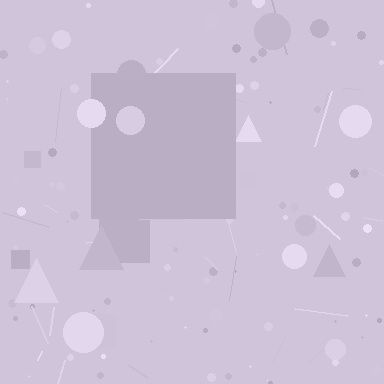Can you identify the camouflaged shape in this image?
The camouflaged shape is a square.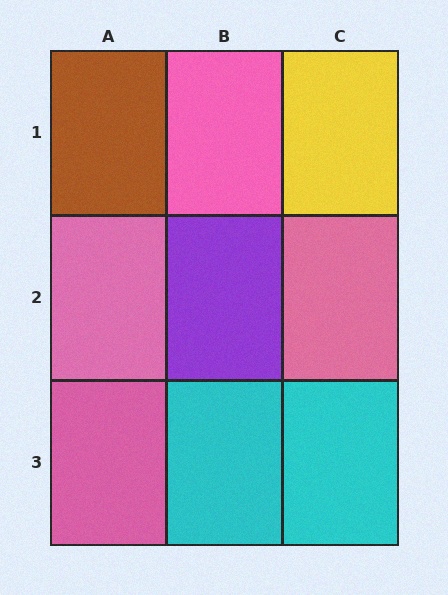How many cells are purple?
1 cell is purple.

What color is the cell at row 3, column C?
Cyan.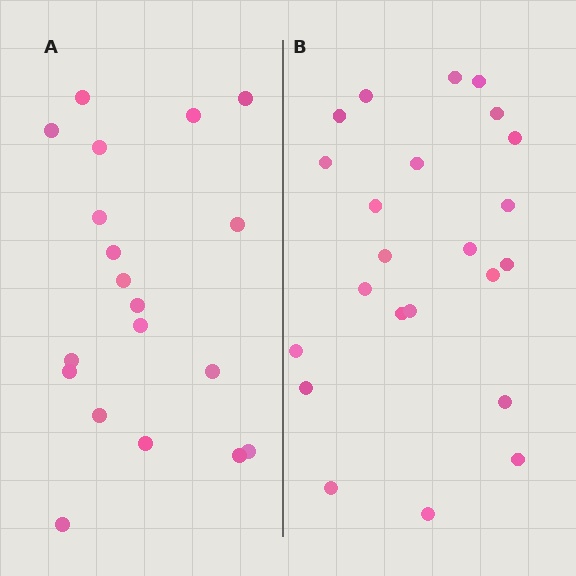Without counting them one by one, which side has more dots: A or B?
Region B (the right region) has more dots.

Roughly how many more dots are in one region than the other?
Region B has about 4 more dots than region A.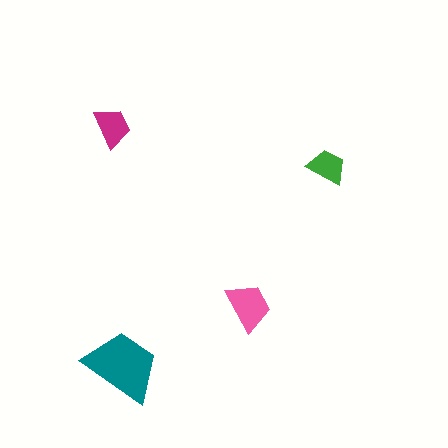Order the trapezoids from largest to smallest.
the teal one, the pink one, the magenta one, the green one.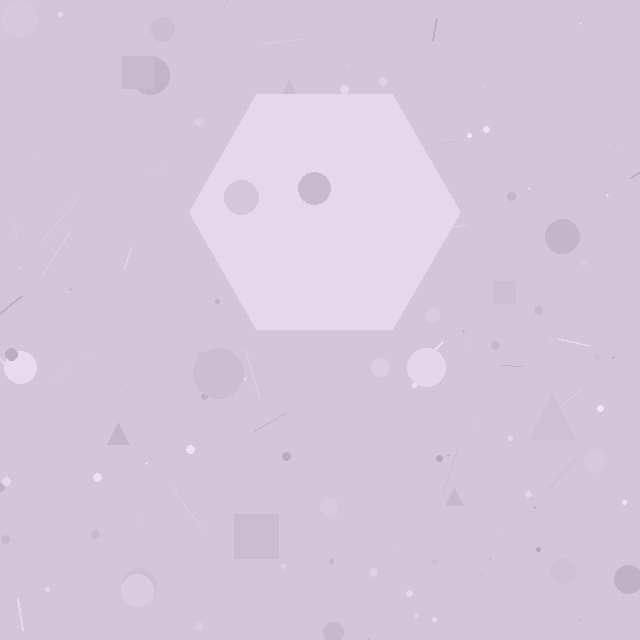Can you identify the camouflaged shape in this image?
The camouflaged shape is a hexagon.